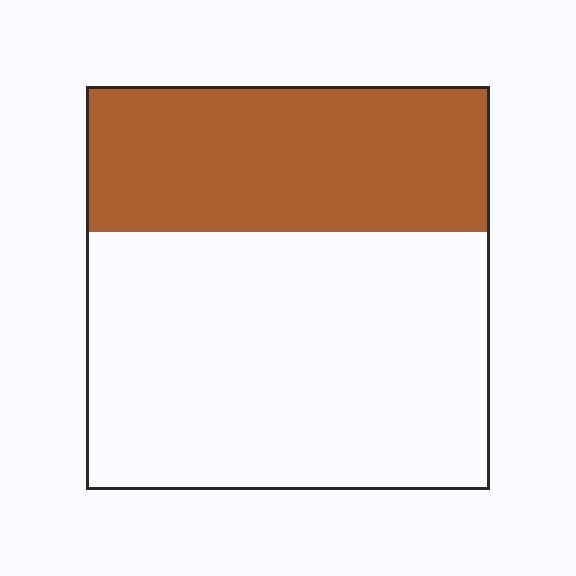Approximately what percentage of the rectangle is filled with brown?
Approximately 35%.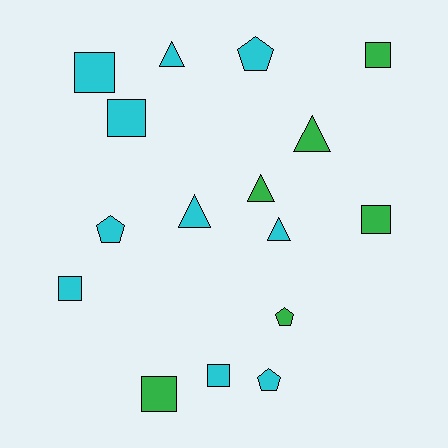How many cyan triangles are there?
There are 3 cyan triangles.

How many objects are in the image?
There are 16 objects.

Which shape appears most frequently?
Square, with 7 objects.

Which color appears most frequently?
Cyan, with 10 objects.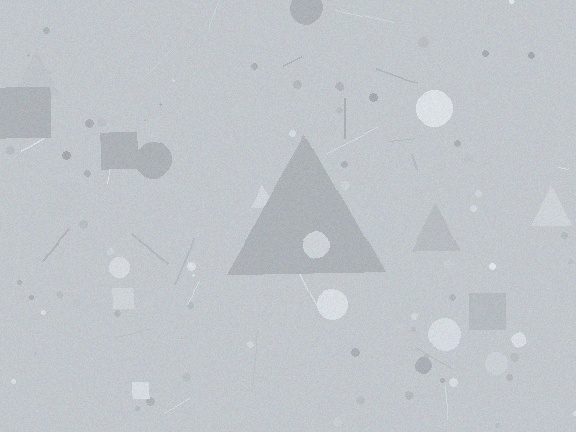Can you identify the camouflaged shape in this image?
The camouflaged shape is a triangle.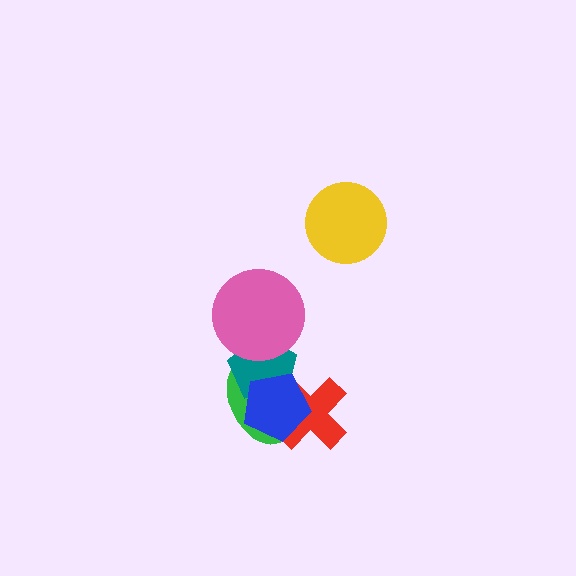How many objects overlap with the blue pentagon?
3 objects overlap with the blue pentagon.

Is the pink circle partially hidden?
No, no other shape covers it.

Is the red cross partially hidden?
Yes, it is partially covered by another shape.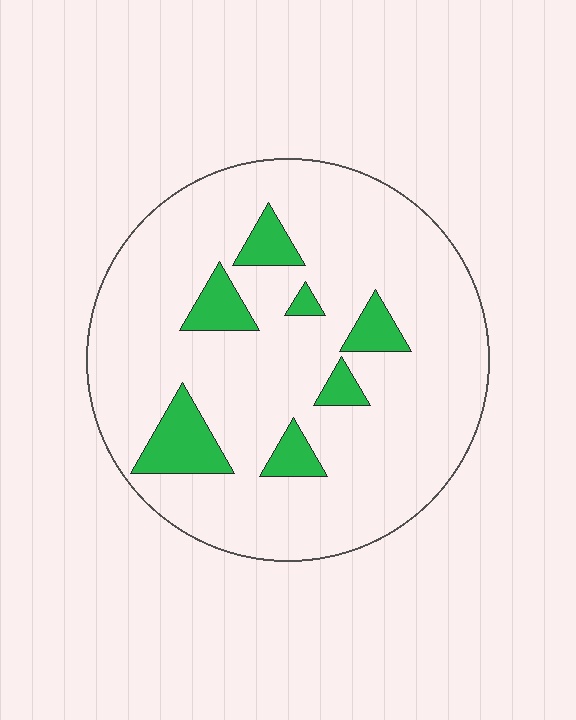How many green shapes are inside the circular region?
7.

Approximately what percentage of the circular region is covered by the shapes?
Approximately 15%.